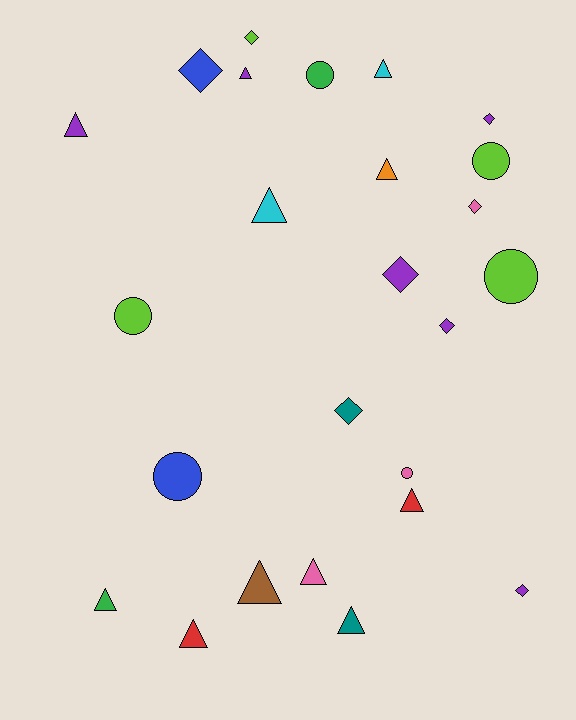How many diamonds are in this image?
There are 8 diamonds.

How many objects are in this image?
There are 25 objects.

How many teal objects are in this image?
There are 2 teal objects.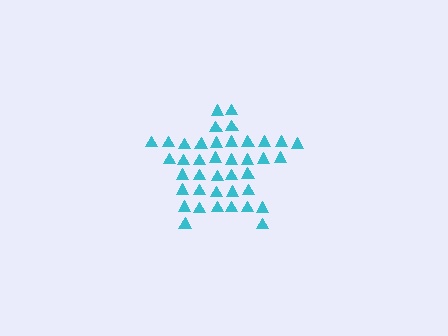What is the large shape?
The large shape is a star.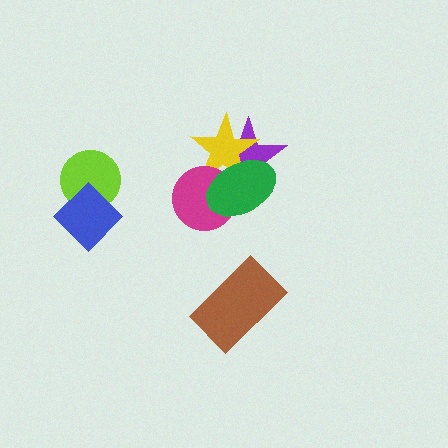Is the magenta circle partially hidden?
Yes, it is partially covered by another shape.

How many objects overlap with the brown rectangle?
0 objects overlap with the brown rectangle.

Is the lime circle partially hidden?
Yes, it is partially covered by another shape.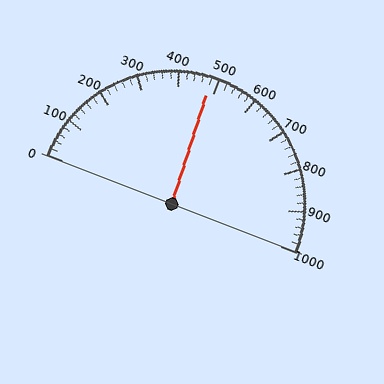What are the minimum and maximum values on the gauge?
The gauge ranges from 0 to 1000.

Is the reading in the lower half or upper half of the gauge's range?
The reading is in the lower half of the range (0 to 1000).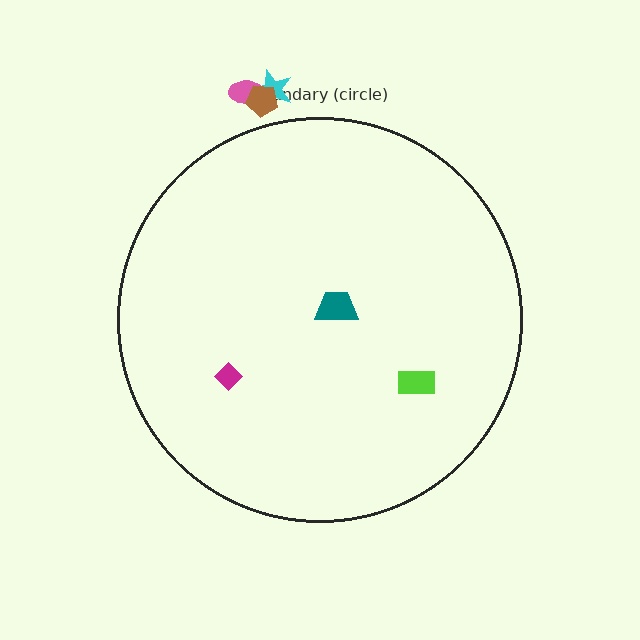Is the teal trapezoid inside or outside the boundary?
Inside.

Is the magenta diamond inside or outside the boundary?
Inside.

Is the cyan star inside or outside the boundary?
Outside.